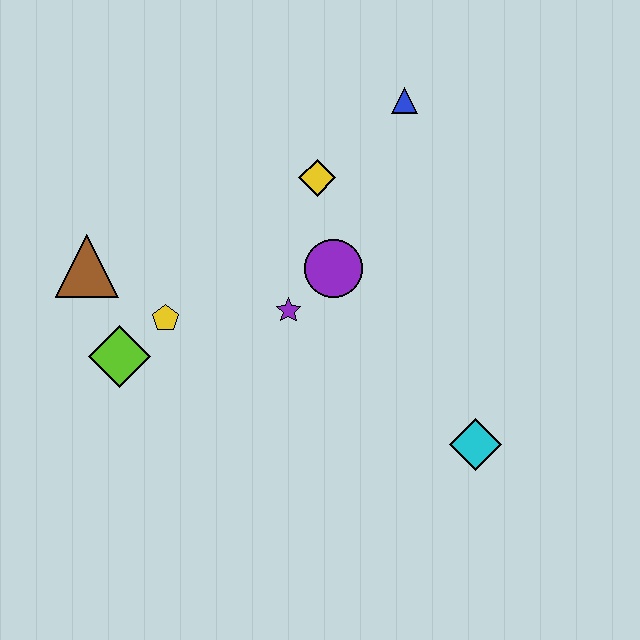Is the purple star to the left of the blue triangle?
Yes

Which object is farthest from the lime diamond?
The blue triangle is farthest from the lime diamond.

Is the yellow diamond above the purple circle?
Yes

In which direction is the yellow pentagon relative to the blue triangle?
The yellow pentagon is to the left of the blue triangle.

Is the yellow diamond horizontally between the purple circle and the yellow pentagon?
Yes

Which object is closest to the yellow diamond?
The purple circle is closest to the yellow diamond.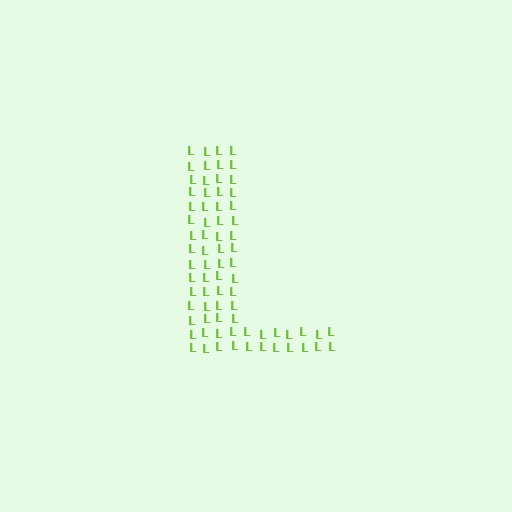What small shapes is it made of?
It is made of small letter L's.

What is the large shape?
The large shape is the letter L.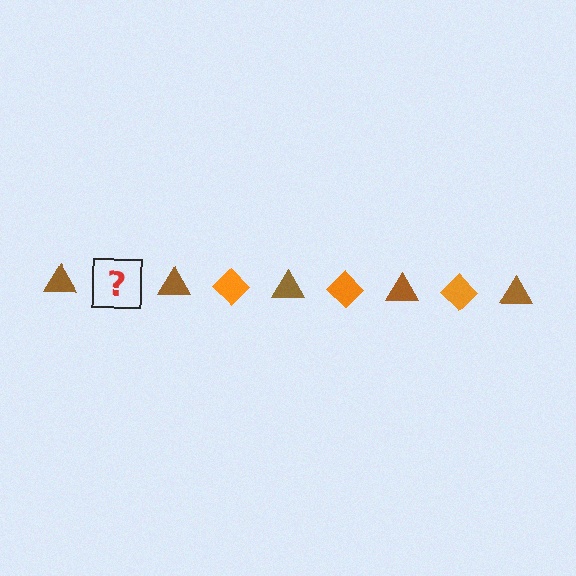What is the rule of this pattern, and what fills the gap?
The rule is that the pattern alternates between brown triangle and orange diamond. The gap should be filled with an orange diamond.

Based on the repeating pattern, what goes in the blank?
The blank should be an orange diamond.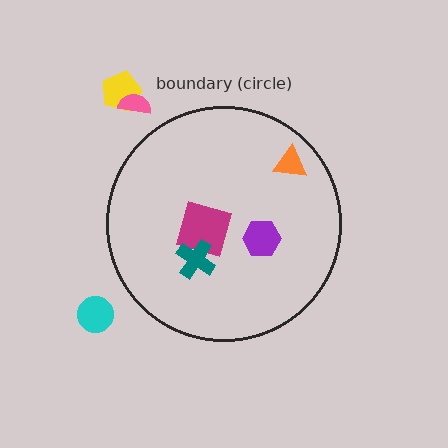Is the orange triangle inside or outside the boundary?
Inside.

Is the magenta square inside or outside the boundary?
Inside.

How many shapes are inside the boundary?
4 inside, 3 outside.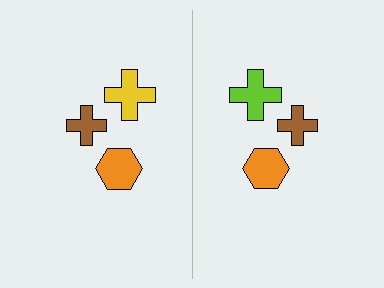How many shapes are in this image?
There are 6 shapes in this image.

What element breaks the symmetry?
The lime cross on the right side breaks the symmetry — its mirror counterpart is yellow.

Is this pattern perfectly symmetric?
No, the pattern is not perfectly symmetric. The lime cross on the right side breaks the symmetry — its mirror counterpart is yellow.